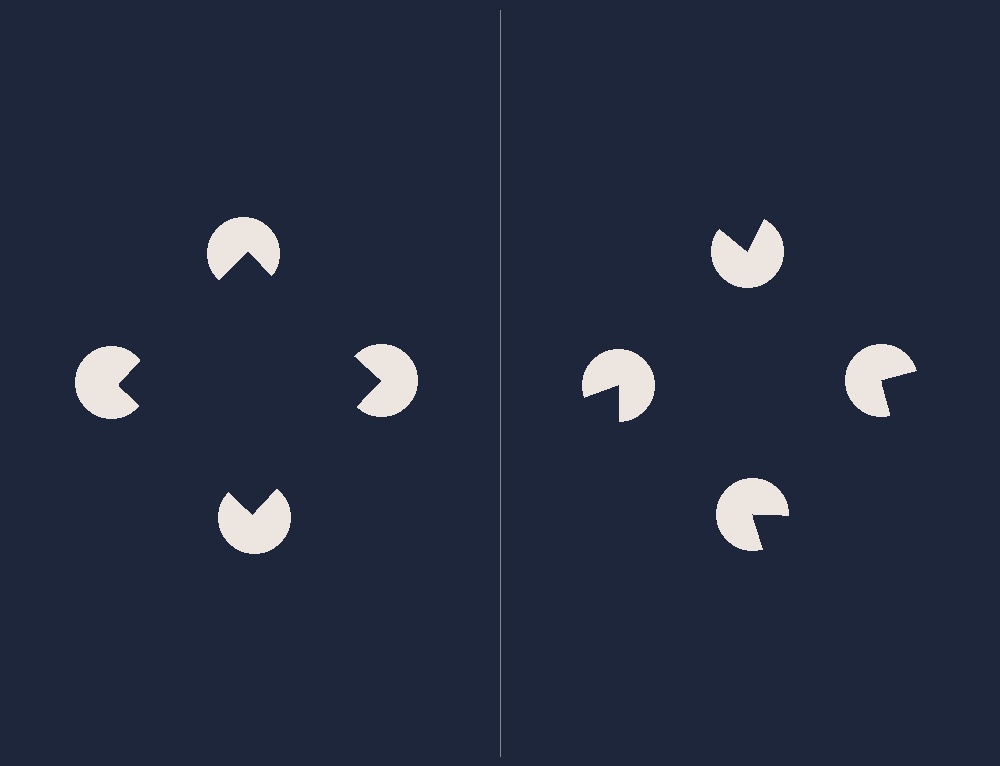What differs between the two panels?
The pac-man discs are positioned identically on both sides; only the wedge orientations differ. On the left they align to a square; on the right they are misaligned.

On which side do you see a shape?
An illusory square appears on the left side. On the right side the wedge cuts are rotated, so no coherent shape forms.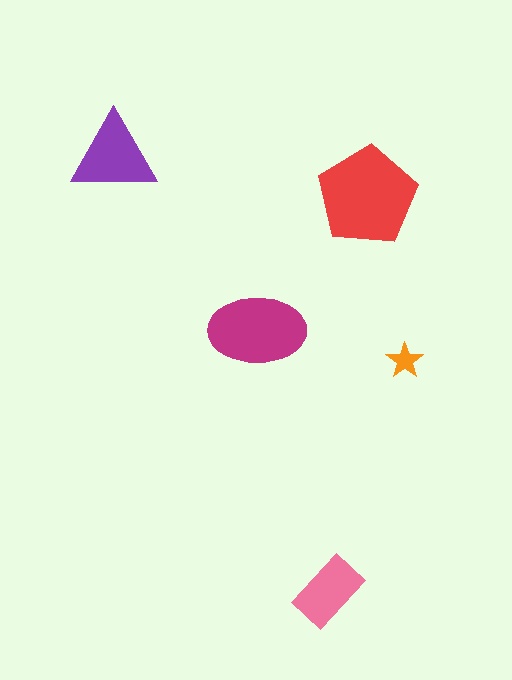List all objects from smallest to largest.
The orange star, the pink rectangle, the purple triangle, the magenta ellipse, the red pentagon.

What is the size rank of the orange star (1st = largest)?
5th.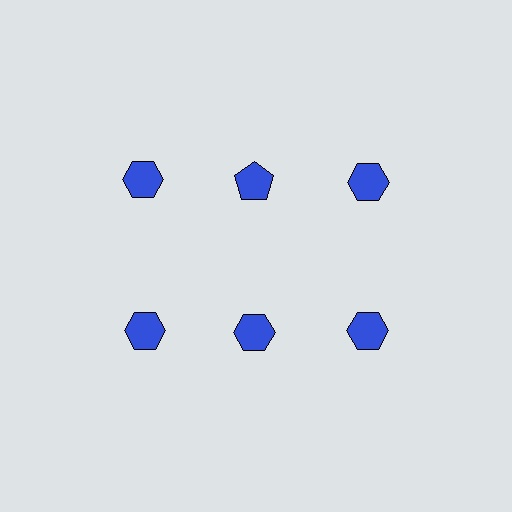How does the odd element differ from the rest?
It has a different shape: pentagon instead of hexagon.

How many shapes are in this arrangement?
There are 6 shapes arranged in a grid pattern.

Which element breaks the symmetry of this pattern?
The blue pentagon in the top row, second from left column breaks the symmetry. All other shapes are blue hexagons.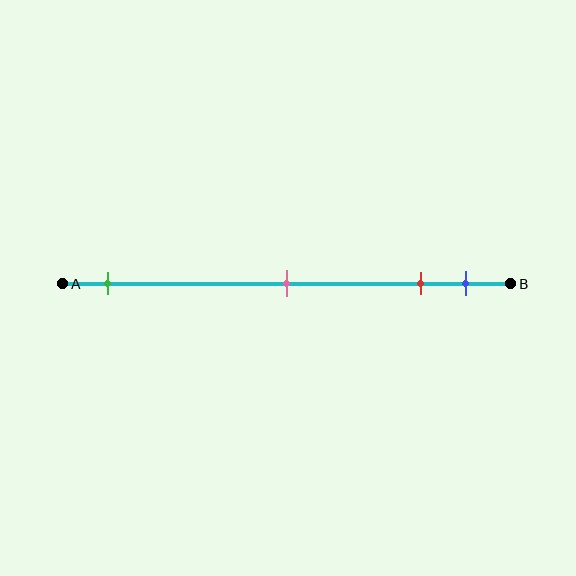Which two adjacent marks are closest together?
The red and blue marks are the closest adjacent pair.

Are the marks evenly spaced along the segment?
No, the marks are not evenly spaced.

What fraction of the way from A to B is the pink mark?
The pink mark is approximately 50% (0.5) of the way from A to B.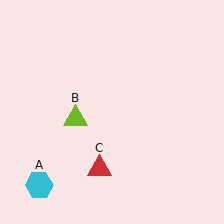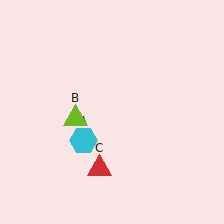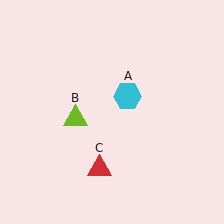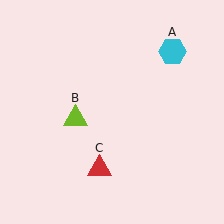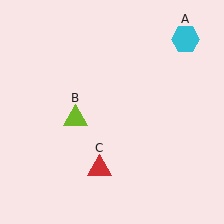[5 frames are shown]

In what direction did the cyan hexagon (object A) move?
The cyan hexagon (object A) moved up and to the right.